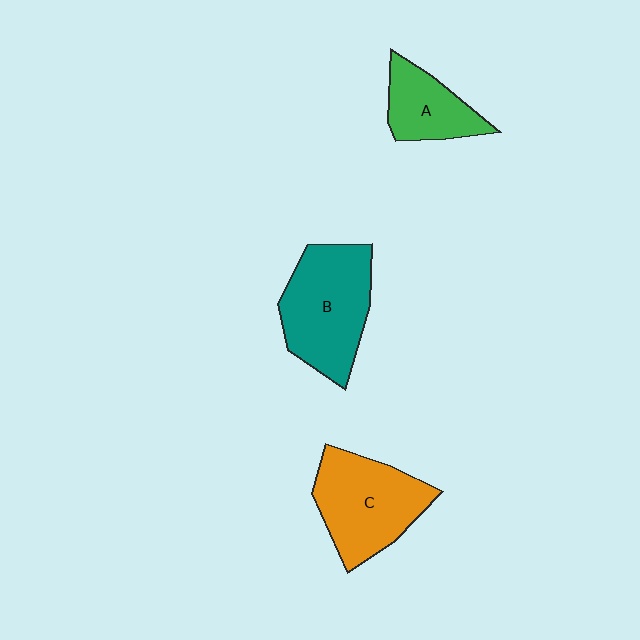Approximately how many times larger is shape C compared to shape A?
Approximately 1.6 times.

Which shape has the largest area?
Shape B (teal).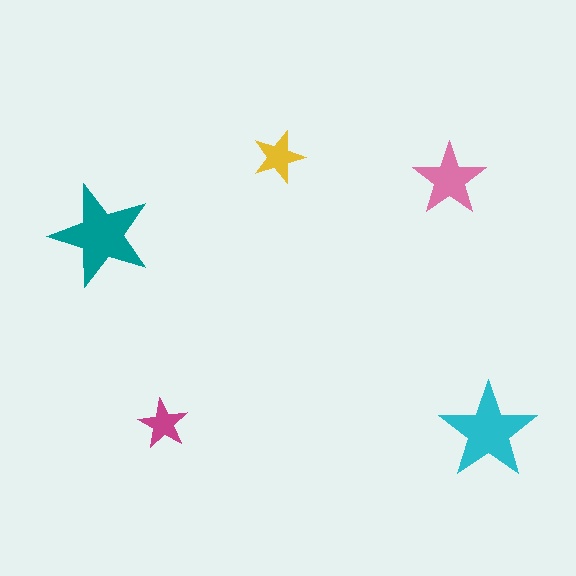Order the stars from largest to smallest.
the teal one, the cyan one, the pink one, the yellow one, the magenta one.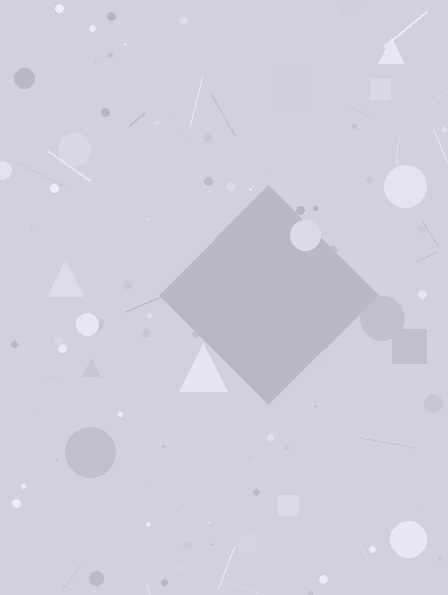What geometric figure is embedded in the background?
A diamond is embedded in the background.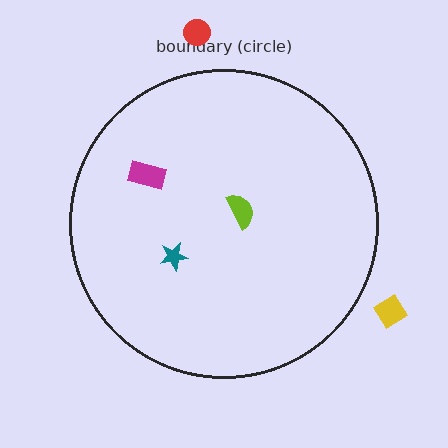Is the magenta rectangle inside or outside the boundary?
Inside.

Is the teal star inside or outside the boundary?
Inside.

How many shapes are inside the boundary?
3 inside, 2 outside.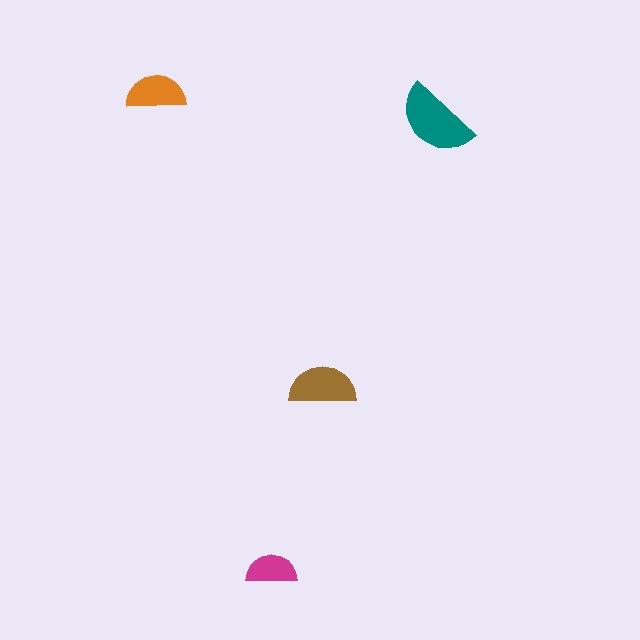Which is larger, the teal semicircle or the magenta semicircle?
The teal one.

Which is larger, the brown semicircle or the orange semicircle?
The brown one.